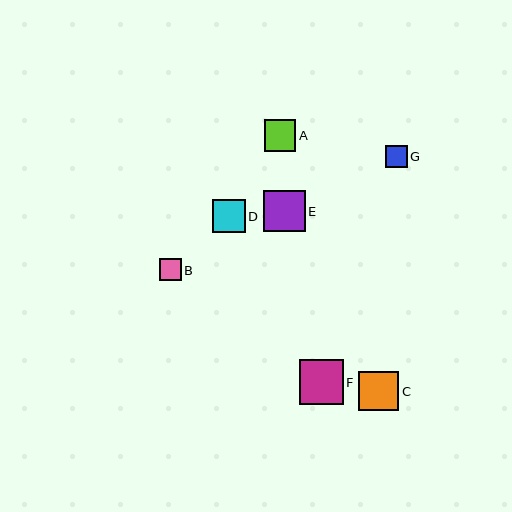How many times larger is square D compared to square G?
Square D is approximately 1.5 times the size of square G.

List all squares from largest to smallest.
From largest to smallest: F, E, C, D, A, G, B.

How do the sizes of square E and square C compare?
Square E and square C are approximately the same size.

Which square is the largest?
Square F is the largest with a size of approximately 44 pixels.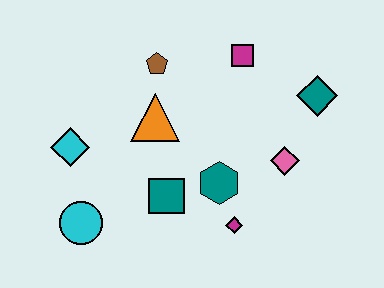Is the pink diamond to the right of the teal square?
Yes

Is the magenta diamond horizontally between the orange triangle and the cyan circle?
No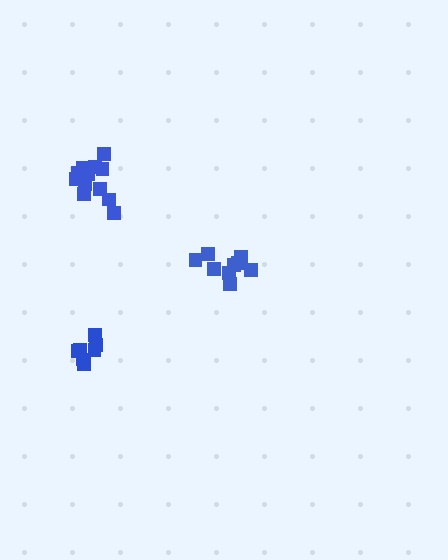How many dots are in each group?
Group 1: 12 dots, Group 2: 7 dots, Group 3: 9 dots (28 total).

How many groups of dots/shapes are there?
There are 3 groups.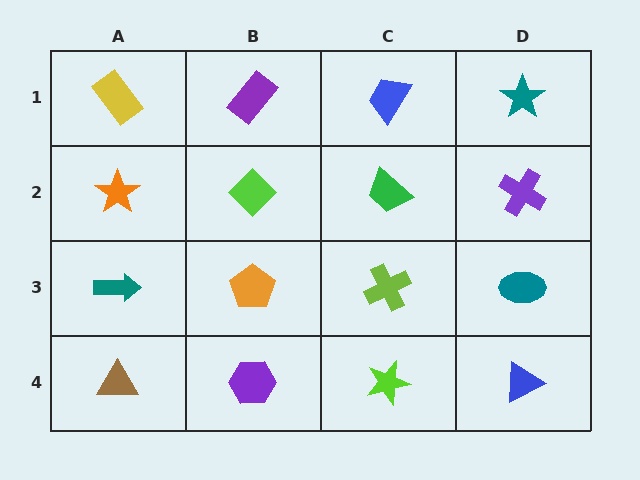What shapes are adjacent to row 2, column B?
A purple rectangle (row 1, column B), an orange pentagon (row 3, column B), an orange star (row 2, column A), a green trapezoid (row 2, column C).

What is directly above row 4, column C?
A lime cross.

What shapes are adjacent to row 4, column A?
A teal arrow (row 3, column A), a purple hexagon (row 4, column B).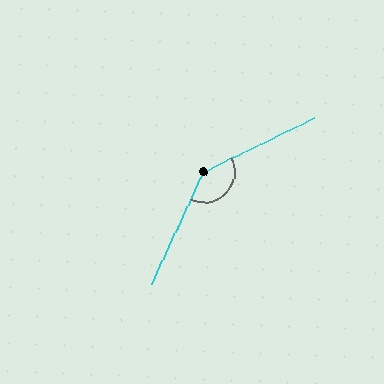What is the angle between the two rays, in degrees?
Approximately 141 degrees.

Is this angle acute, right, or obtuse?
It is obtuse.